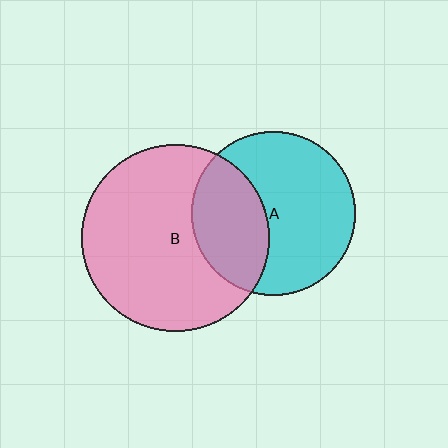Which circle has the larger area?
Circle B (pink).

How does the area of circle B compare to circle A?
Approximately 1.3 times.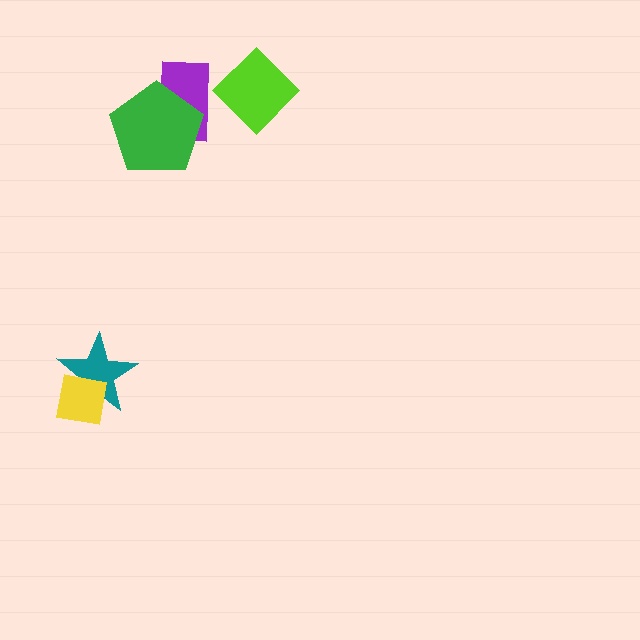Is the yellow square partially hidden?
No, no other shape covers it.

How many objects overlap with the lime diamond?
1 object overlaps with the lime diamond.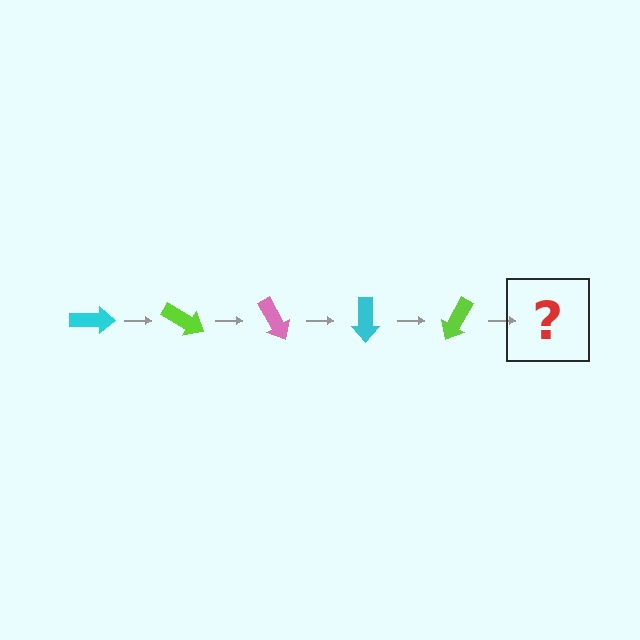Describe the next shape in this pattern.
It should be a pink arrow, rotated 150 degrees from the start.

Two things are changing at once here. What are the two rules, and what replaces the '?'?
The two rules are that it rotates 30 degrees each step and the color cycles through cyan, lime, and pink. The '?' should be a pink arrow, rotated 150 degrees from the start.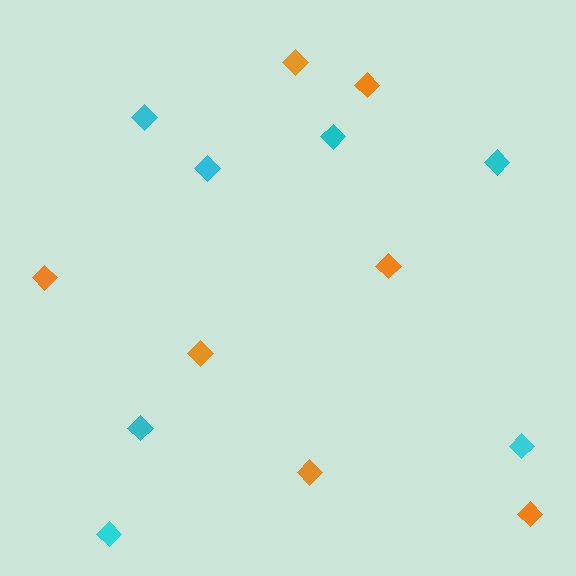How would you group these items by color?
There are 2 groups: one group of orange diamonds (7) and one group of cyan diamonds (7).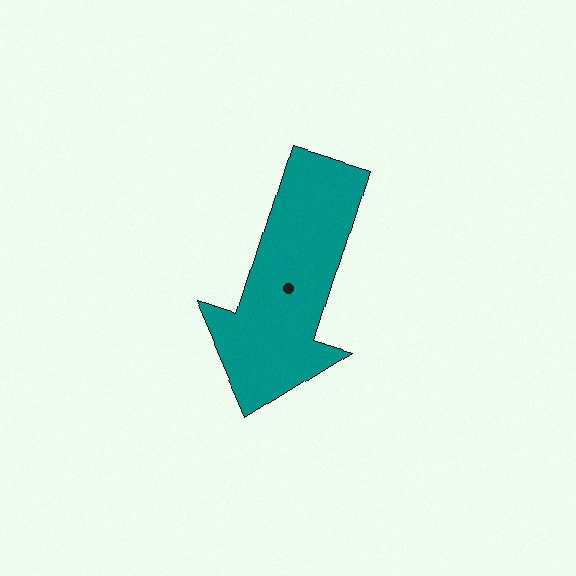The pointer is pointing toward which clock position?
Roughly 7 o'clock.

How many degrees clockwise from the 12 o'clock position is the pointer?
Approximately 197 degrees.